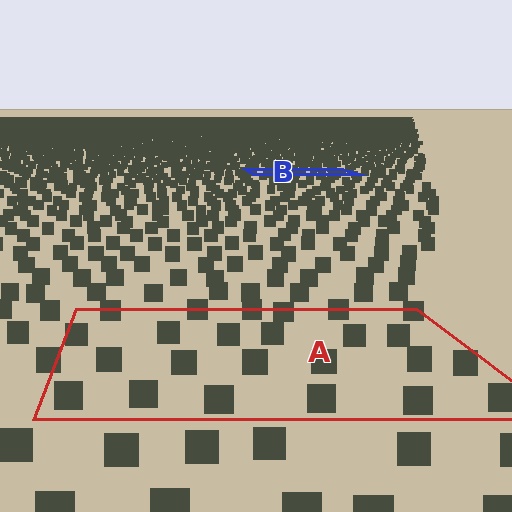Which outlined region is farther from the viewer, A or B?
Region B is farther from the viewer — the texture elements inside it appear smaller and more densely packed.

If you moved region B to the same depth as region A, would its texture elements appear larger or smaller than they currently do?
They would appear larger. At a closer depth, the same texture elements are projected at a bigger on-screen size.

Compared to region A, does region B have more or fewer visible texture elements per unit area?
Region B has more texture elements per unit area — they are packed more densely because it is farther away.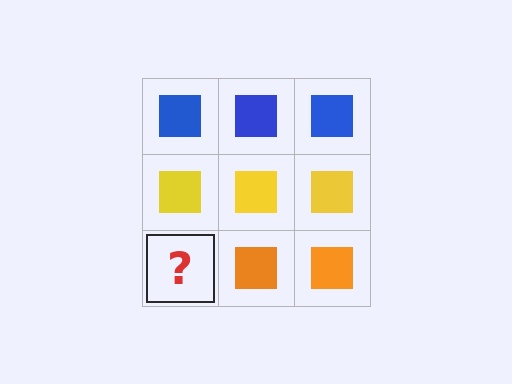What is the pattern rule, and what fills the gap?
The rule is that each row has a consistent color. The gap should be filled with an orange square.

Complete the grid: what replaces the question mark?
The question mark should be replaced with an orange square.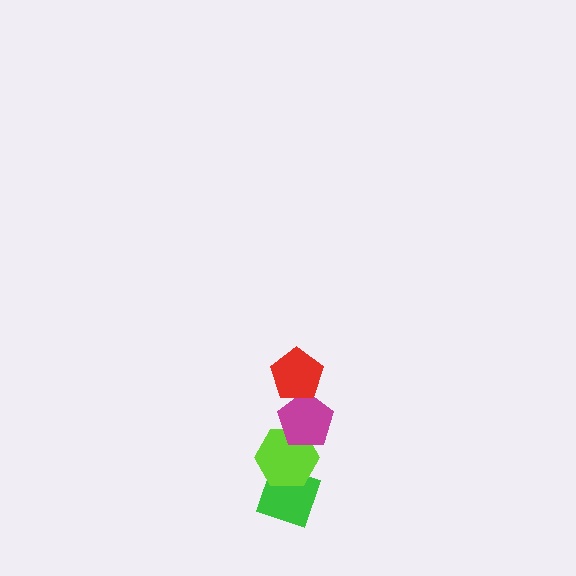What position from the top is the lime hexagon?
The lime hexagon is 3rd from the top.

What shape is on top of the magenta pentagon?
The red pentagon is on top of the magenta pentagon.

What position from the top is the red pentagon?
The red pentagon is 1st from the top.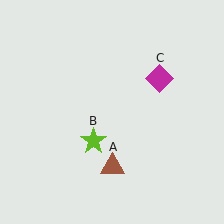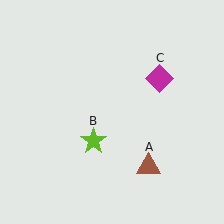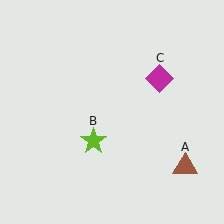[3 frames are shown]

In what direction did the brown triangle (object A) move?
The brown triangle (object A) moved right.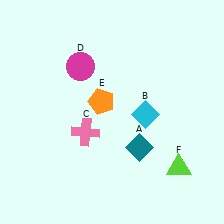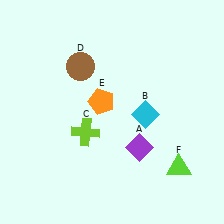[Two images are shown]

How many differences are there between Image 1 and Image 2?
There are 3 differences between the two images.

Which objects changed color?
A changed from teal to purple. C changed from pink to lime. D changed from magenta to brown.